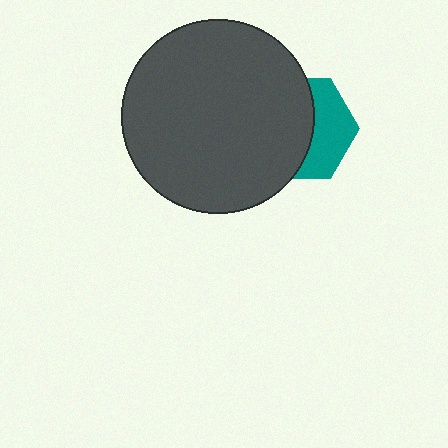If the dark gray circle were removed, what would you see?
You would see the complete teal hexagon.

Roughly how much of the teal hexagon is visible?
A small part of it is visible (roughly 41%).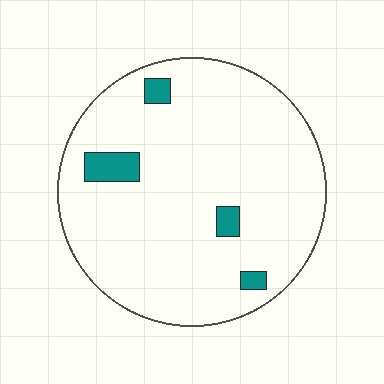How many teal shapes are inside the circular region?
4.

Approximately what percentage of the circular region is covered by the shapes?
Approximately 5%.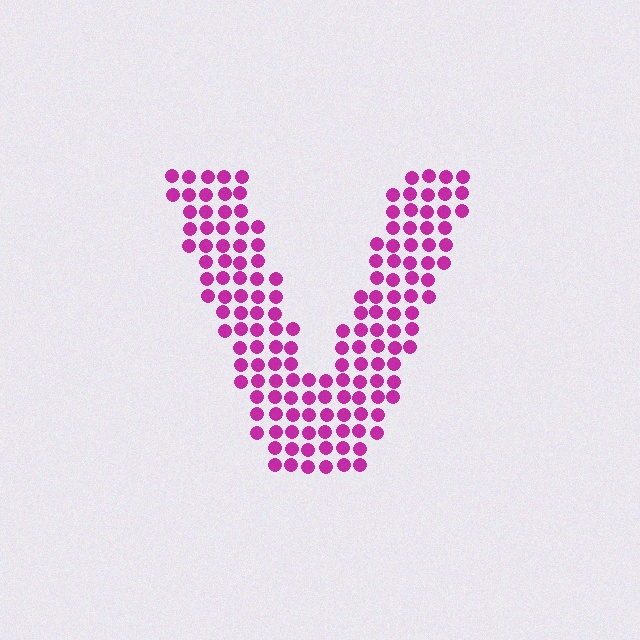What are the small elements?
The small elements are circles.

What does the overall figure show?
The overall figure shows the letter V.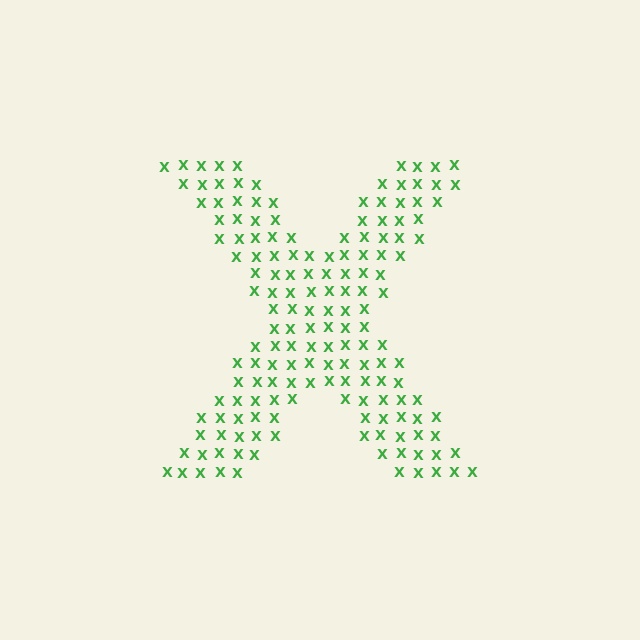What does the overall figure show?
The overall figure shows the letter X.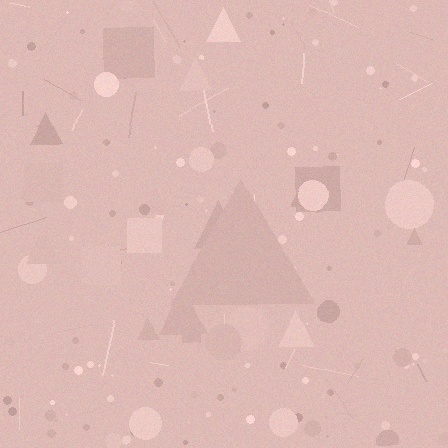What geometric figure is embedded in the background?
A triangle is embedded in the background.